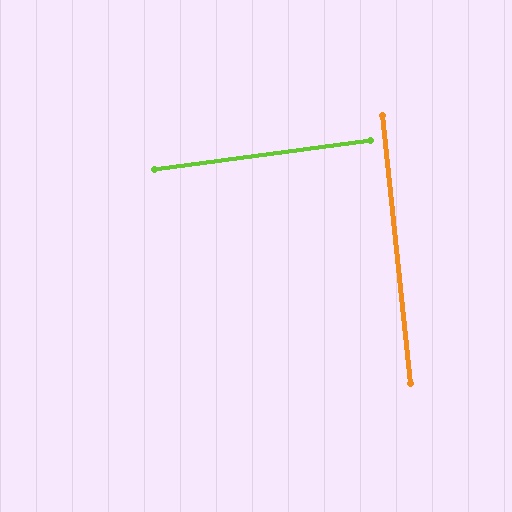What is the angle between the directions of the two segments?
Approximately 88 degrees.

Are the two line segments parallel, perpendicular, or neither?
Perpendicular — they meet at approximately 88°.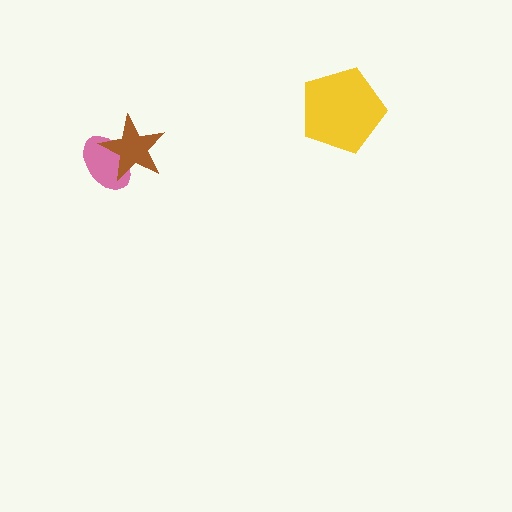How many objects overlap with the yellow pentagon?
0 objects overlap with the yellow pentagon.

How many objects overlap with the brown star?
1 object overlaps with the brown star.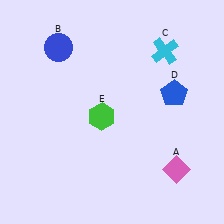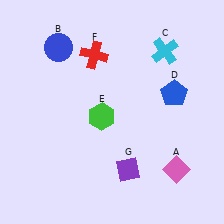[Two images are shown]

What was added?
A red cross (F), a purple diamond (G) were added in Image 2.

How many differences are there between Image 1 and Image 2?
There are 2 differences between the two images.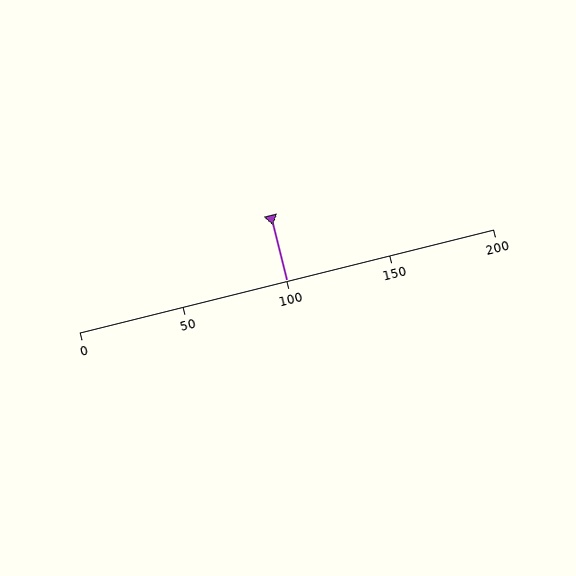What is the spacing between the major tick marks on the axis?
The major ticks are spaced 50 apart.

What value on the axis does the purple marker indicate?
The marker indicates approximately 100.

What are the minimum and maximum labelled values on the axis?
The axis runs from 0 to 200.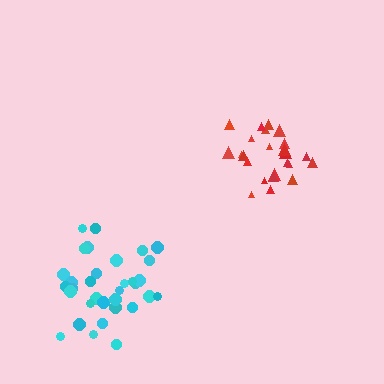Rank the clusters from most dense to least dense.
red, cyan.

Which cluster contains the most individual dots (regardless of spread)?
Cyan (33).